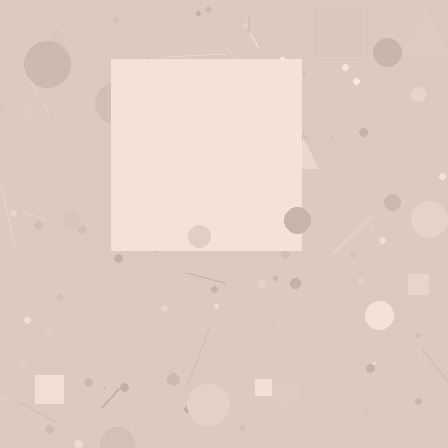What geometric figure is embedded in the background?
A square is embedded in the background.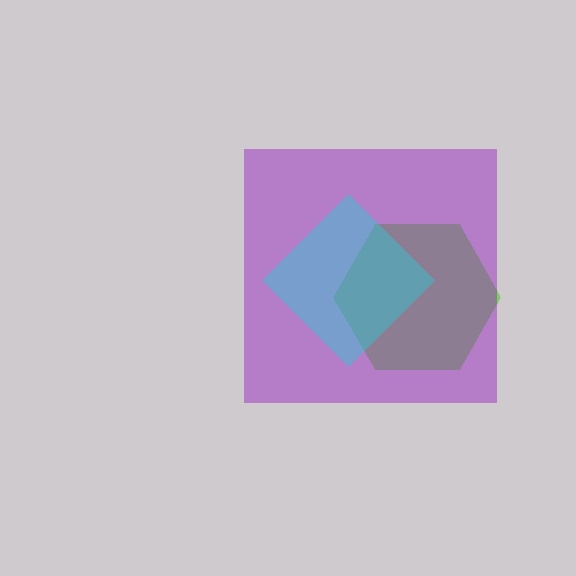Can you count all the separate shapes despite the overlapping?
Yes, there are 3 separate shapes.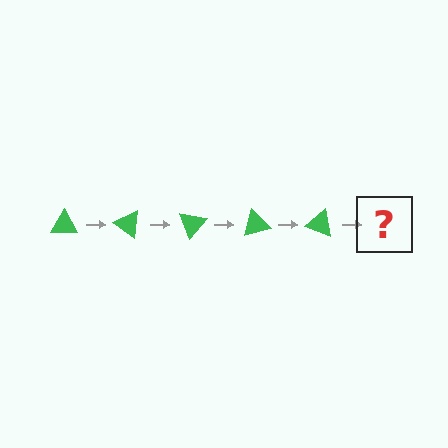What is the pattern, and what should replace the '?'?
The pattern is that the triangle rotates 35 degrees each step. The '?' should be a green triangle rotated 175 degrees.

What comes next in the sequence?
The next element should be a green triangle rotated 175 degrees.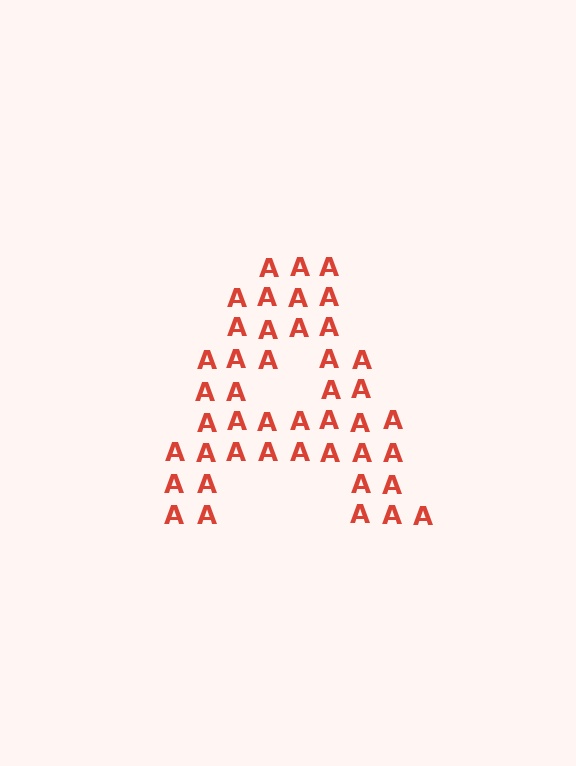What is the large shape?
The large shape is the letter A.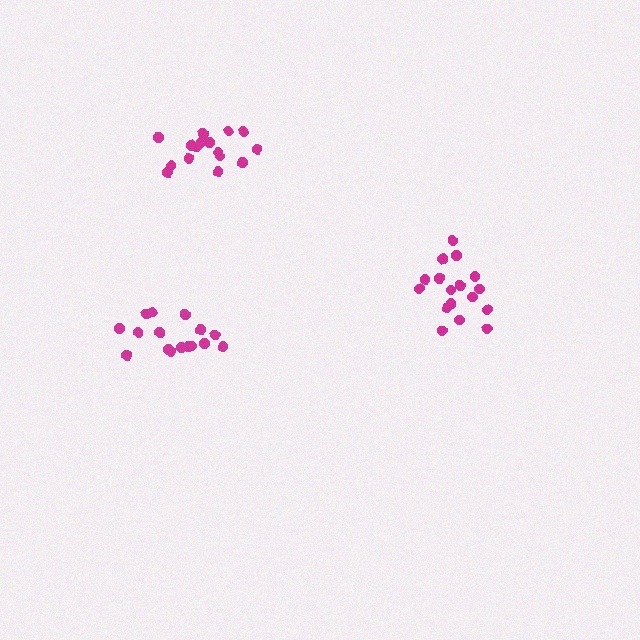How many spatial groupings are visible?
There are 3 spatial groupings.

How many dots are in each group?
Group 1: 17 dots, Group 2: 16 dots, Group 3: 16 dots (49 total).